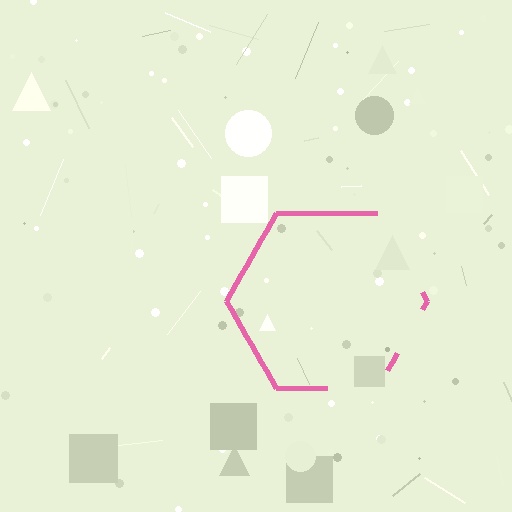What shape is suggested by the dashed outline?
The dashed outline suggests a hexagon.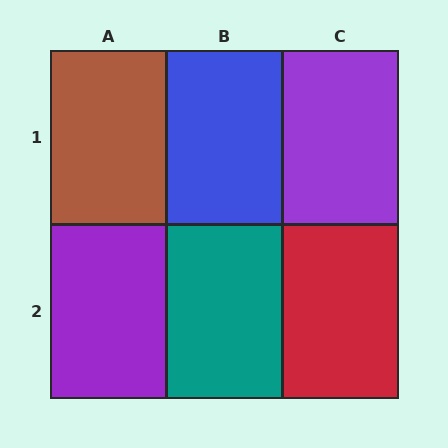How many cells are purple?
2 cells are purple.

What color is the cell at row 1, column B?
Blue.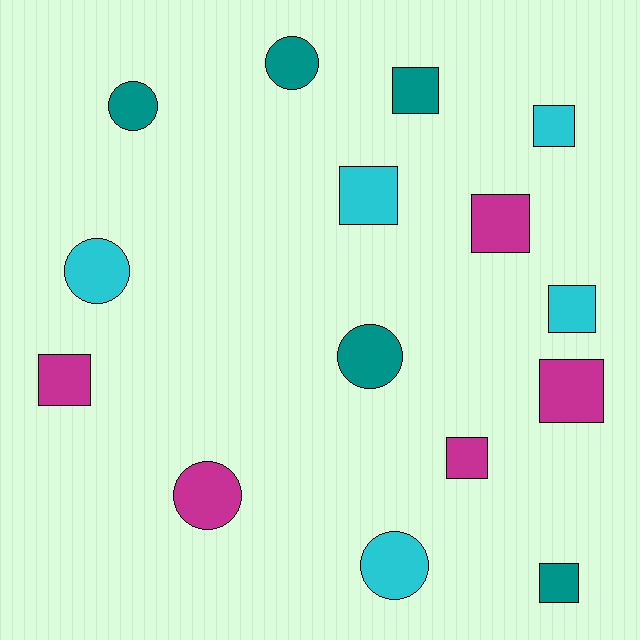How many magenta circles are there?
There is 1 magenta circle.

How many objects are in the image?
There are 15 objects.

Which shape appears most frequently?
Square, with 9 objects.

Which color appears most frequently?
Cyan, with 5 objects.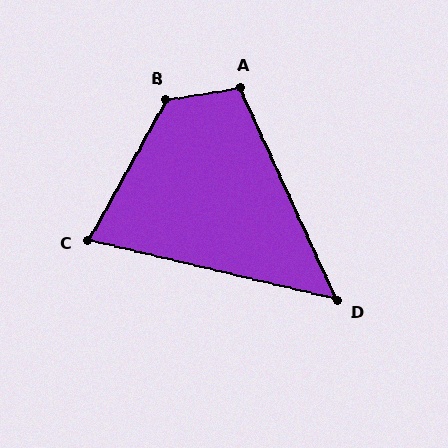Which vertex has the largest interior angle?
B, at approximately 128 degrees.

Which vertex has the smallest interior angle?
D, at approximately 52 degrees.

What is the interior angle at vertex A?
Approximately 106 degrees (obtuse).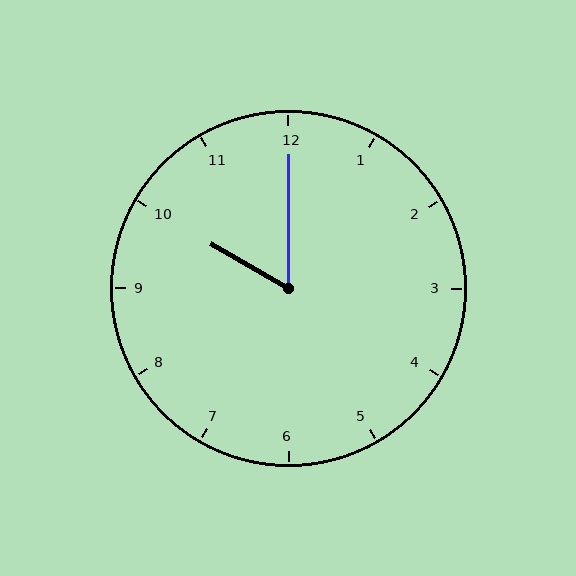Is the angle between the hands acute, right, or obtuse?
It is acute.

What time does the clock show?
10:00.